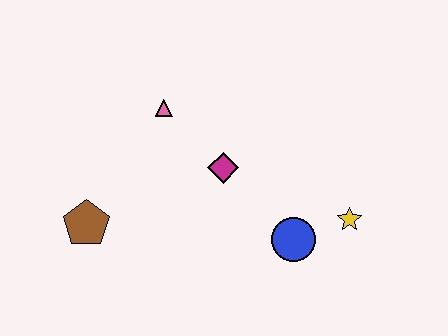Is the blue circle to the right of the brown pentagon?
Yes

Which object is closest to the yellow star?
The blue circle is closest to the yellow star.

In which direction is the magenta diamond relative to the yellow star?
The magenta diamond is to the left of the yellow star.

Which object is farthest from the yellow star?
The brown pentagon is farthest from the yellow star.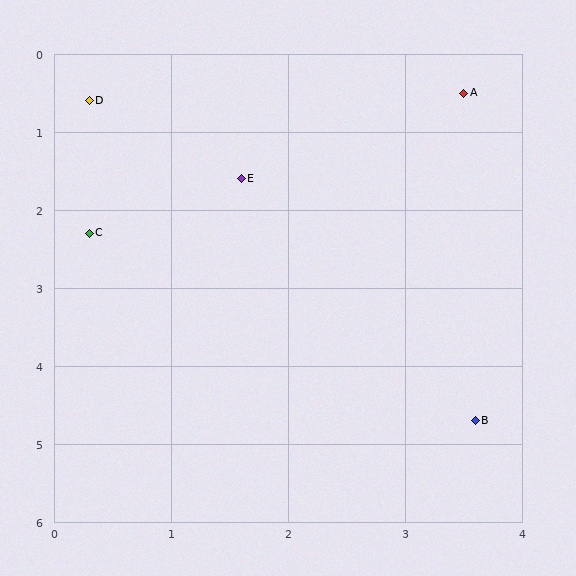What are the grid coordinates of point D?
Point D is at approximately (0.3, 0.6).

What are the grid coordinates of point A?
Point A is at approximately (3.5, 0.5).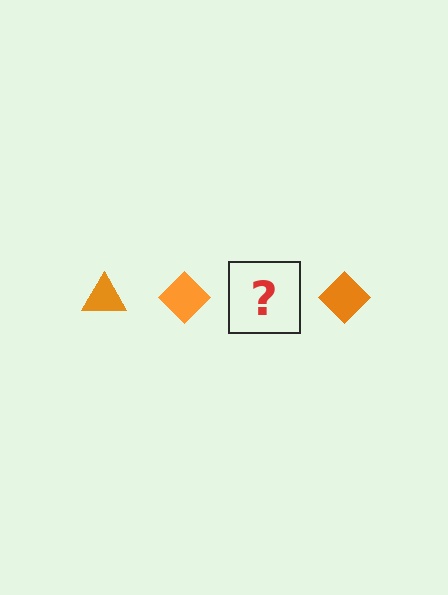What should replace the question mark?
The question mark should be replaced with an orange triangle.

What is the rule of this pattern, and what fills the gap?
The rule is that the pattern cycles through triangle, diamond shapes in orange. The gap should be filled with an orange triangle.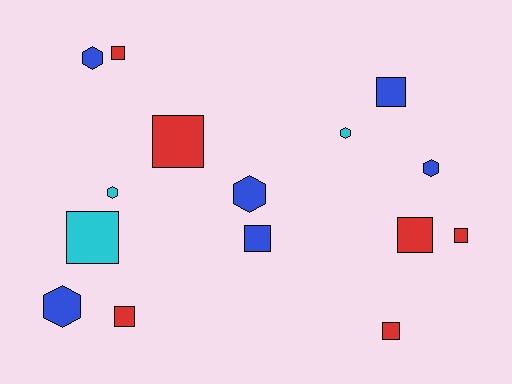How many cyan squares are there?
There is 1 cyan square.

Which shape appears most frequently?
Square, with 9 objects.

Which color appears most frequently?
Blue, with 6 objects.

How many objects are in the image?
There are 15 objects.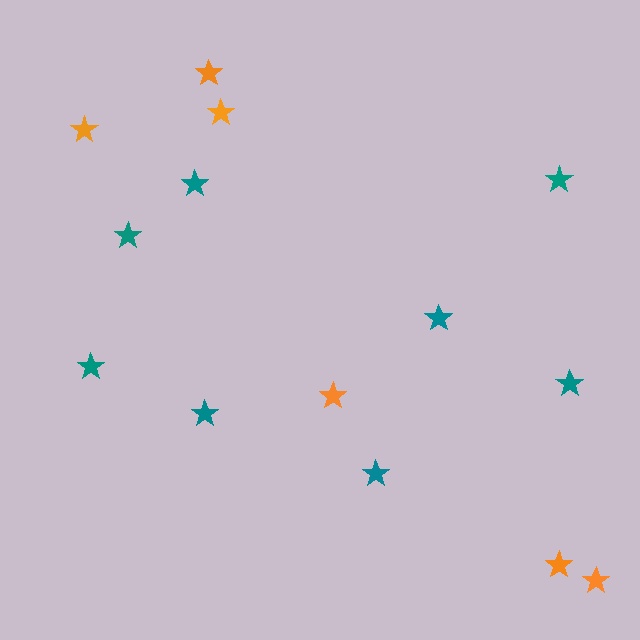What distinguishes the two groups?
There are 2 groups: one group of orange stars (6) and one group of teal stars (8).